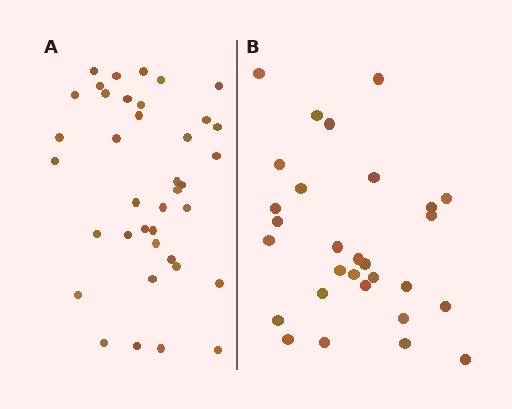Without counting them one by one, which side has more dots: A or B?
Region A (the left region) has more dots.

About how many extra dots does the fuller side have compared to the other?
Region A has roughly 8 or so more dots than region B.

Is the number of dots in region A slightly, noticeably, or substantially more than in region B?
Region A has noticeably more, but not dramatically so. The ratio is roughly 1.3 to 1.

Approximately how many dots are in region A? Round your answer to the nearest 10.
About 40 dots. (The exact count is 38, which rounds to 40.)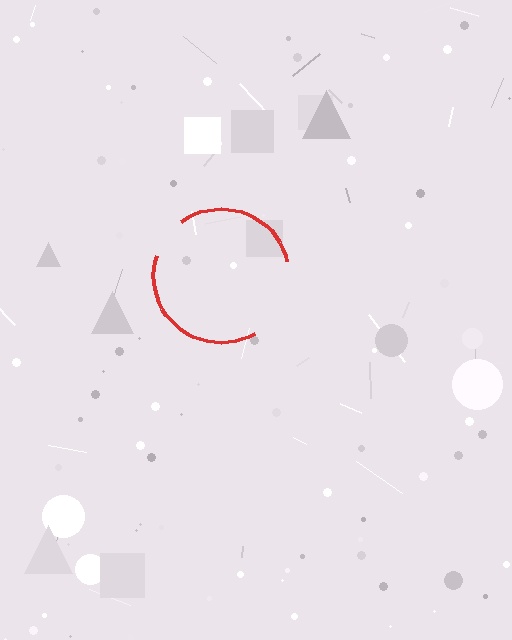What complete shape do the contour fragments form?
The contour fragments form a circle.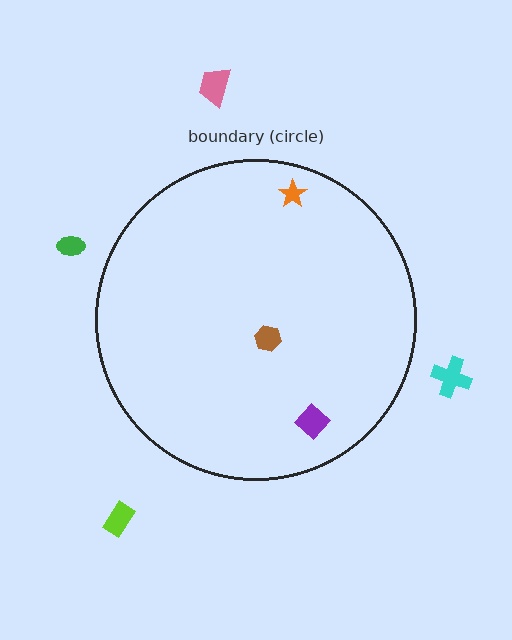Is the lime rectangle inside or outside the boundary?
Outside.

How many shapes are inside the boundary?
3 inside, 4 outside.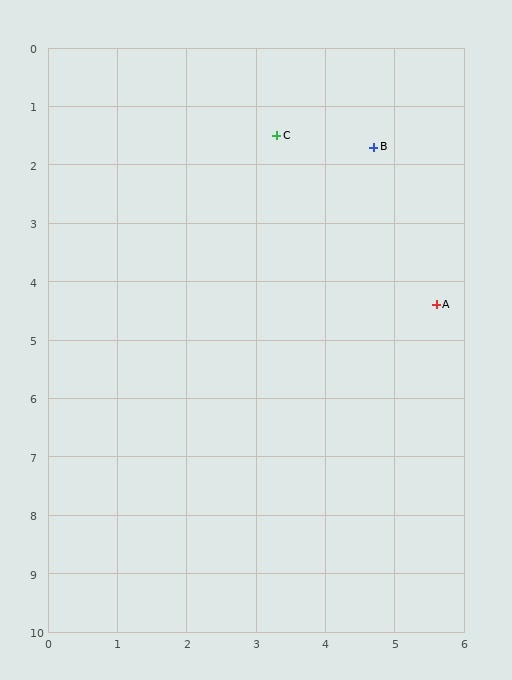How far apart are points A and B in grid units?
Points A and B are about 2.8 grid units apart.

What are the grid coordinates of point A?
Point A is at approximately (5.6, 4.4).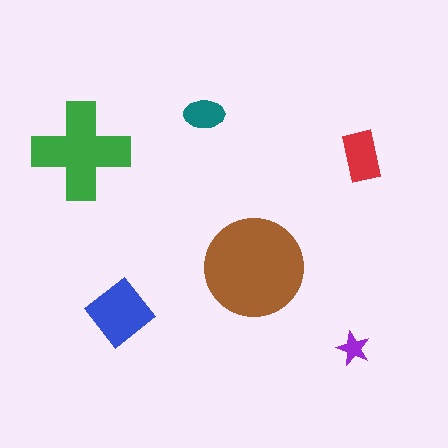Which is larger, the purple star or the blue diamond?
The blue diamond.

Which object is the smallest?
The purple star.